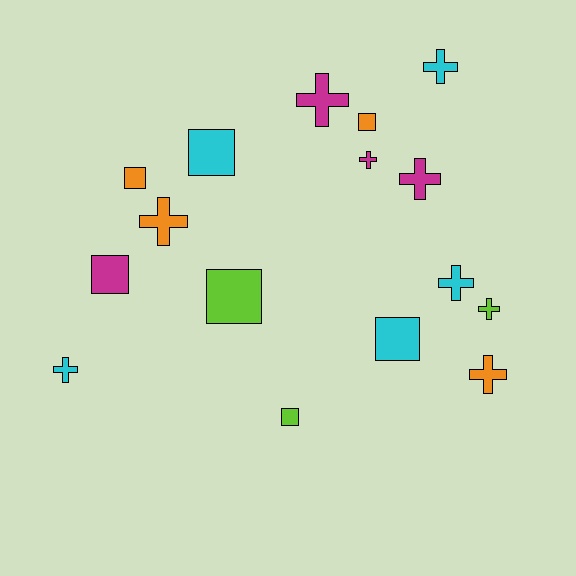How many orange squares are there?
There are 2 orange squares.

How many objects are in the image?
There are 16 objects.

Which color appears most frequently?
Cyan, with 5 objects.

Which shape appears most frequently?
Cross, with 9 objects.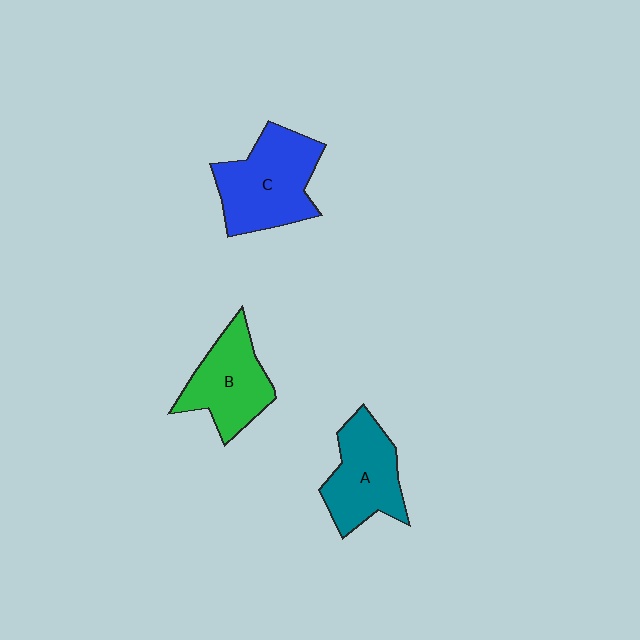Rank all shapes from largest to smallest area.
From largest to smallest: C (blue), A (teal), B (green).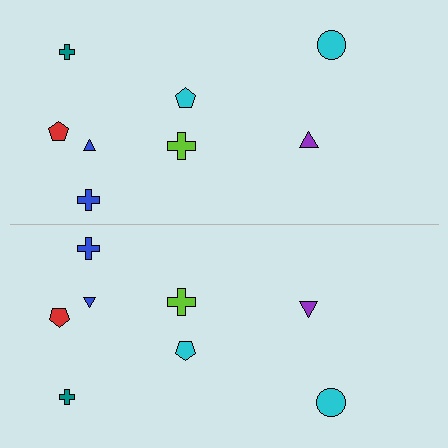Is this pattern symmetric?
Yes, this pattern has bilateral (reflection) symmetry.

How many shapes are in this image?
There are 16 shapes in this image.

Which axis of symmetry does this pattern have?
The pattern has a horizontal axis of symmetry running through the center of the image.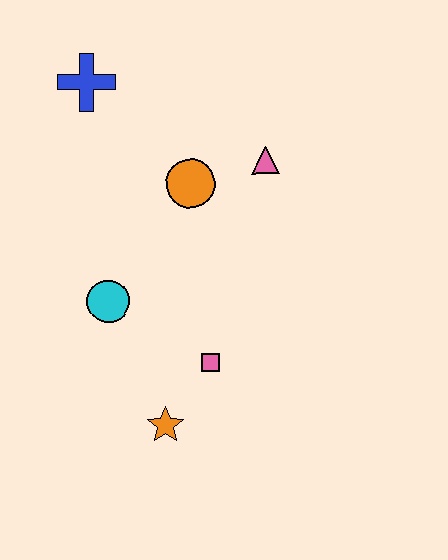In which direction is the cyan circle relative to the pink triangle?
The cyan circle is to the left of the pink triangle.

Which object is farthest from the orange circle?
The orange star is farthest from the orange circle.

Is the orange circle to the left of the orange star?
No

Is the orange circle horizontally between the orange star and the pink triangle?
Yes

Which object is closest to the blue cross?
The orange circle is closest to the blue cross.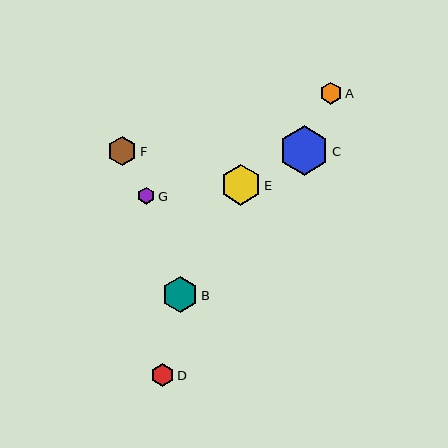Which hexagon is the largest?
Hexagon C is the largest with a size of approximately 50 pixels.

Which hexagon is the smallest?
Hexagon G is the smallest with a size of approximately 17 pixels.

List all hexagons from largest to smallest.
From largest to smallest: C, E, B, F, D, A, G.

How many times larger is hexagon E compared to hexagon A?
Hexagon E is approximately 1.9 times the size of hexagon A.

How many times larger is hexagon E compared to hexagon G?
Hexagon E is approximately 2.4 times the size of hexagon G.